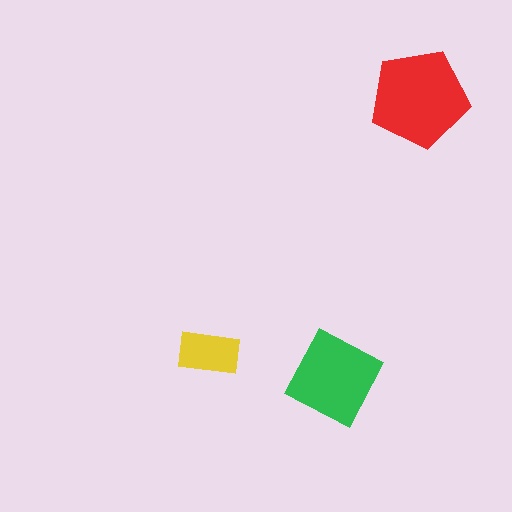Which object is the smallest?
The yellow rectangle.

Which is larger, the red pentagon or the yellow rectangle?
The red pentagon.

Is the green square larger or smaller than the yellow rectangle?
Larger.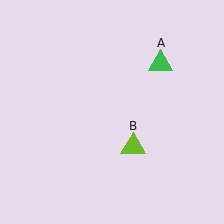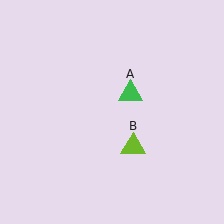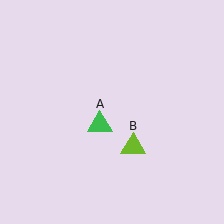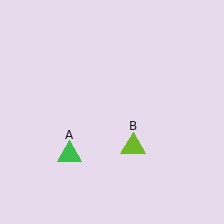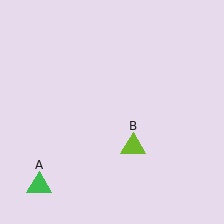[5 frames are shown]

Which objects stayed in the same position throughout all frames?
Lime triangle (object B) remained stationary.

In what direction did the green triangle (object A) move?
The green triangle (object A) moved down and to the left.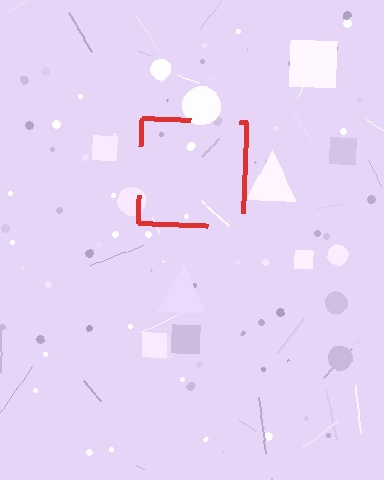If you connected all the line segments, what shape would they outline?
They would outline a square.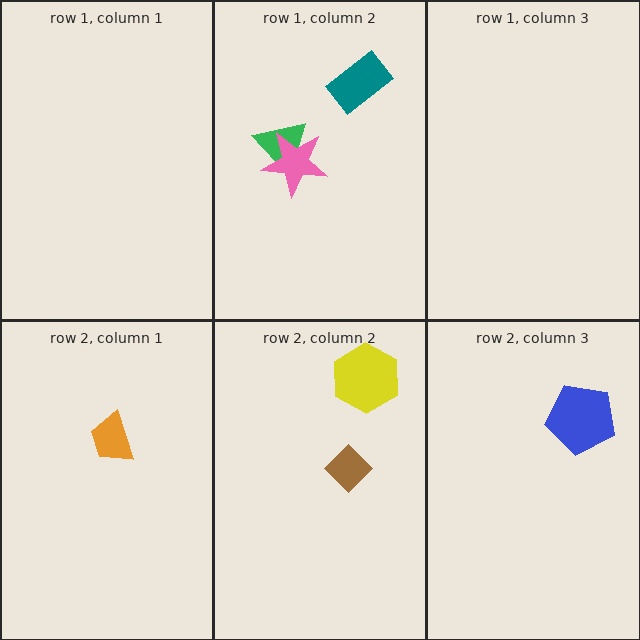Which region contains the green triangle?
The row 1, column 2 region.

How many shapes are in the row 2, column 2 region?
2.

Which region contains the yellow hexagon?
The row 2, column 2 region.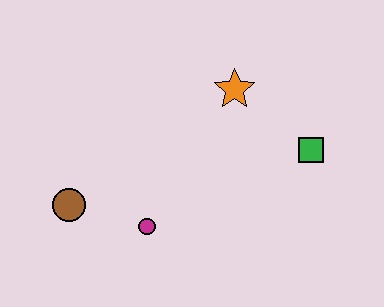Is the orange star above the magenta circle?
Yes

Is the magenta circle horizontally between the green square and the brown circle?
Yes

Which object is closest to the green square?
The orange star is closest to the green square.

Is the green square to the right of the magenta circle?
Yes